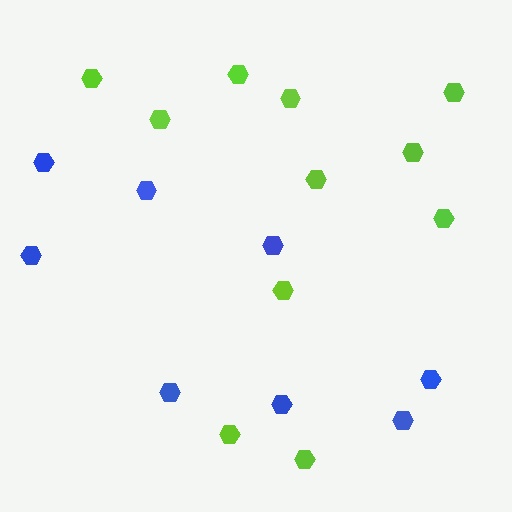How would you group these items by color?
There are 2 groups: one group of lime hexagons (11) and one group of blue hexagons (8).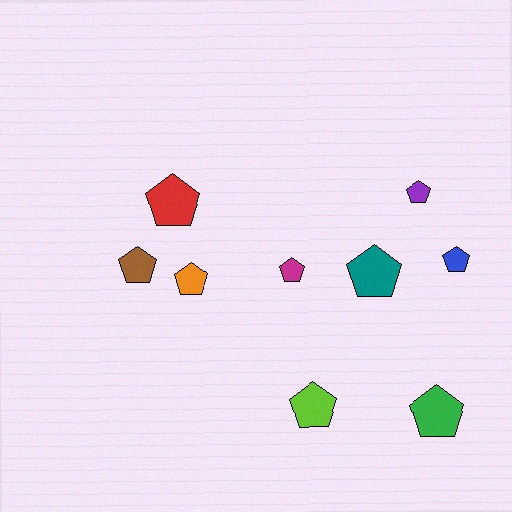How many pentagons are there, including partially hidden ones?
There are 9 pentagons.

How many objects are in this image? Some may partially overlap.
There are 9 objects.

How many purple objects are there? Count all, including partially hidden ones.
There is 1 purple object.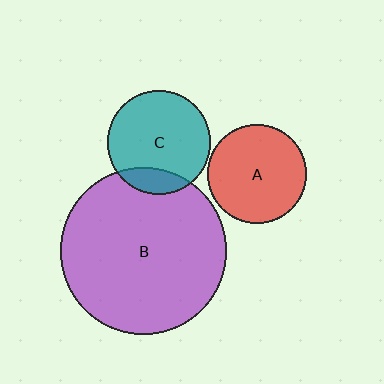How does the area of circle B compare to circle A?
Approximately 2.8 times.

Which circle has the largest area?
Circle B (purple).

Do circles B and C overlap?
Yes.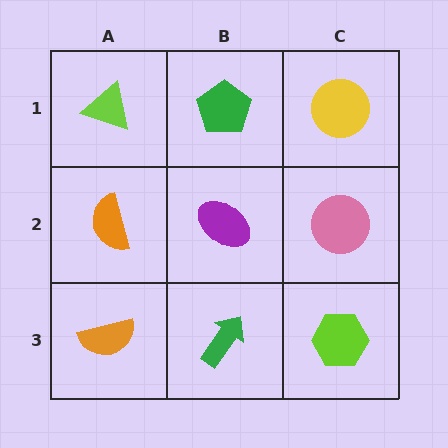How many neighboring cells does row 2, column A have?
3.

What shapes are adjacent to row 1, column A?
An orange semicircle (row 2, column A), a green pentagon (row 1, column B).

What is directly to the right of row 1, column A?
A green pentagon.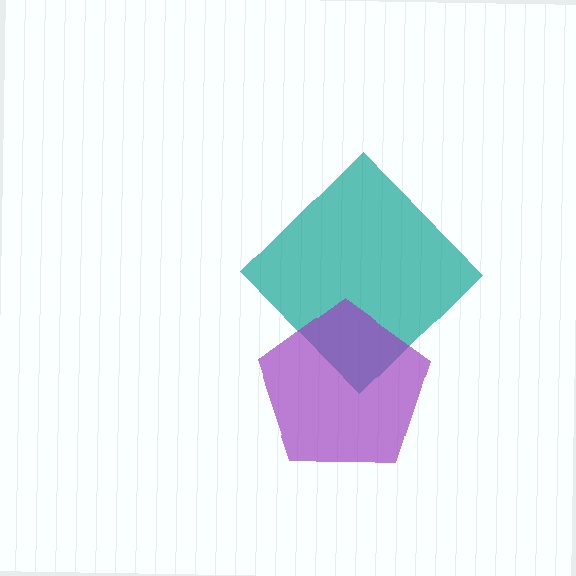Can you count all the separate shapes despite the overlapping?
Yes, there are 2 separate shapes.